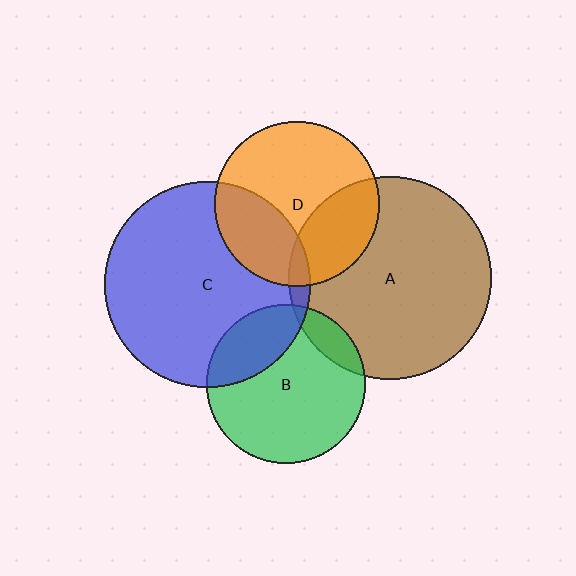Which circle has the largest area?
Circle C (blue).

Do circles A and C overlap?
Yes.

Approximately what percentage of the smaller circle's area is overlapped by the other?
Approximately 5%.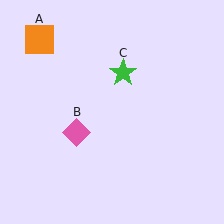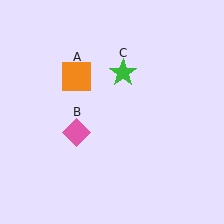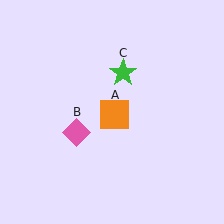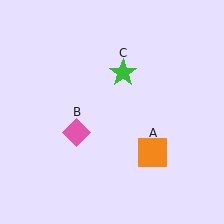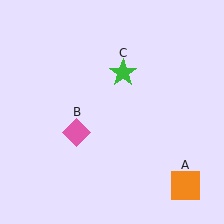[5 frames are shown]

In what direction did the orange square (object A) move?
The orange square (object A) moved down and to the right.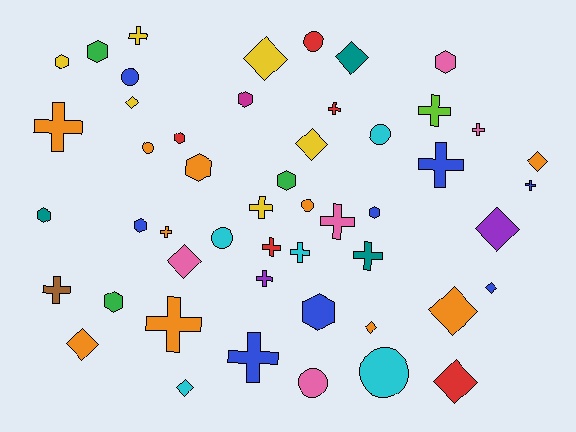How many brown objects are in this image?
There is 1 brown object.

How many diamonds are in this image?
There are 13 diamonds.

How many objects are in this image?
There are 50 objects.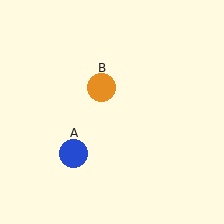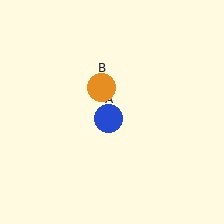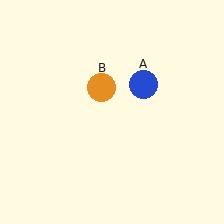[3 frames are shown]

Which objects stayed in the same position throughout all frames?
Orange circle (object B) remained stationary.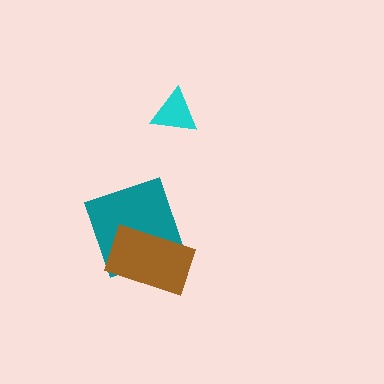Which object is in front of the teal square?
The brown rectangle is in front of the teal square.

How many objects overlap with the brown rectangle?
1 object overlaps with the brown rectangle.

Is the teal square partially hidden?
Yes, it is partially covered by another shape.